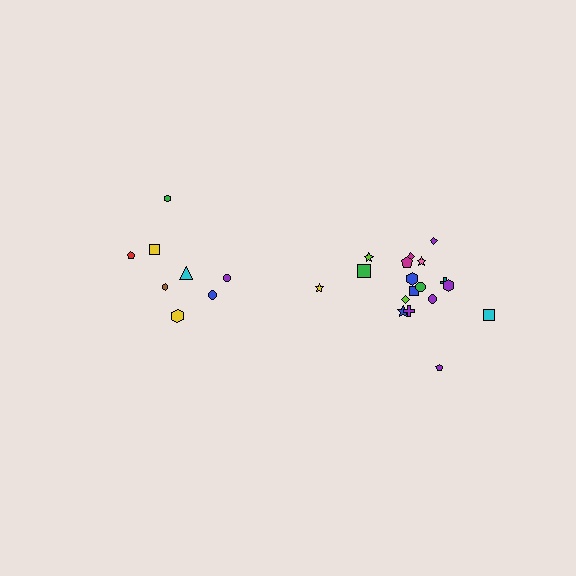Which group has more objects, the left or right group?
The right group.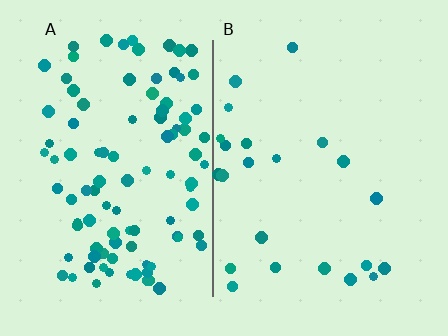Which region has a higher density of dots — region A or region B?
A (the left).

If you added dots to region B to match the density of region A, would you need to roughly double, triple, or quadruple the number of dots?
Approximately quadruple.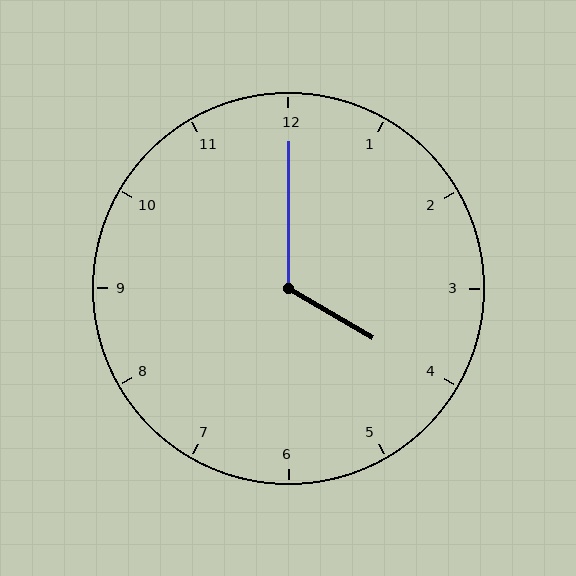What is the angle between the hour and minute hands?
Approximately 120 degrees.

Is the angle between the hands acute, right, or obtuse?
It is obtuse.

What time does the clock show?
4:00.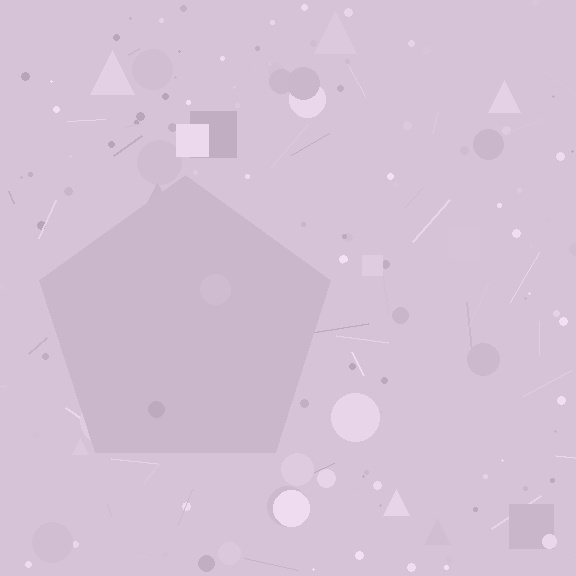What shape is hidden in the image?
A pentagon is hidden in the image.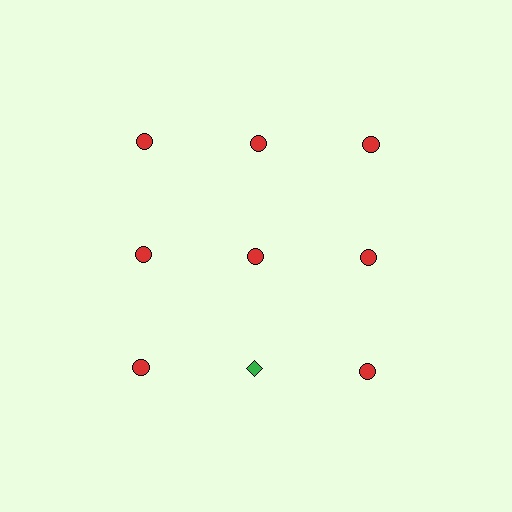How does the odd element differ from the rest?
It differs in both color (green instead of red) and shape (diamond instead of circle).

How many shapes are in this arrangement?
There are 9 shapes arranged in a grid pattern.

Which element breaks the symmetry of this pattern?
The green diamond in the third row, second from left column breaks the symmetry. All other shapes are red circles.